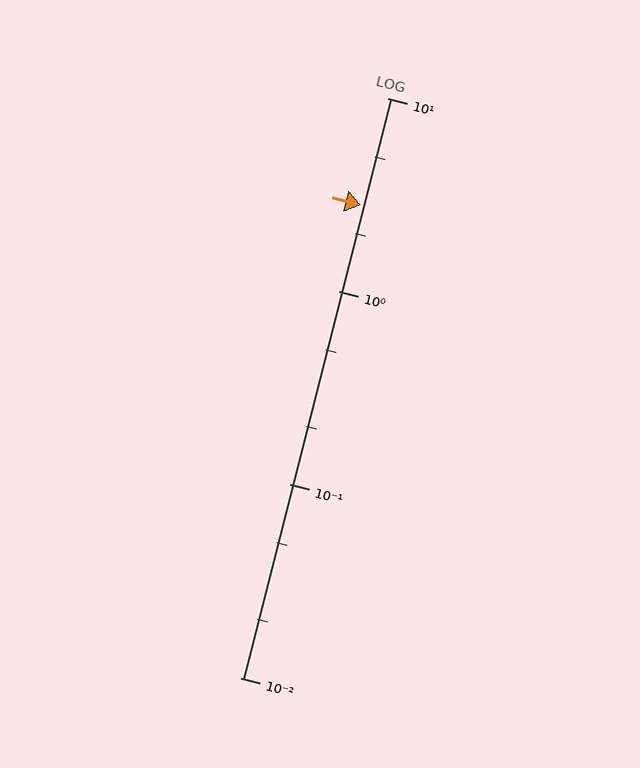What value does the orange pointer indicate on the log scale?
The pointer indicates approximately 2.8.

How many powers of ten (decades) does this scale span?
The scale spans 3 decades, from 0.01 to 10.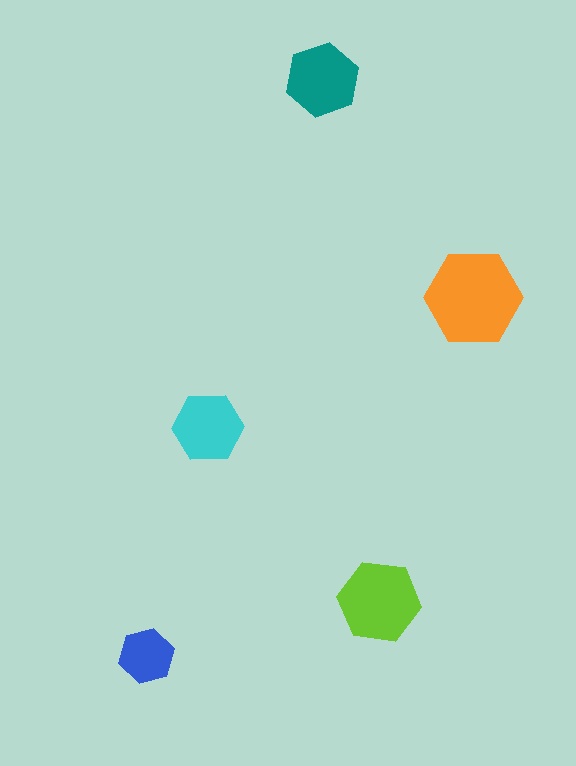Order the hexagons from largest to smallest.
the orange one, the lime one, the teal one, the cyan one, the blue one.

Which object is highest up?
The teal hexagon is topmost.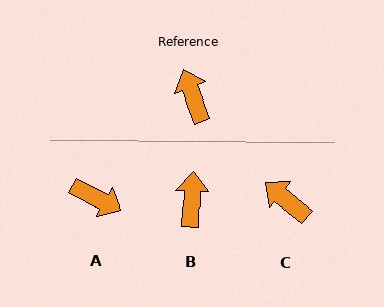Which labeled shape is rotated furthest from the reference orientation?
A, about 138 degrees away.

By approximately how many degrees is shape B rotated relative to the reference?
Approximately 23 degrees clockwise.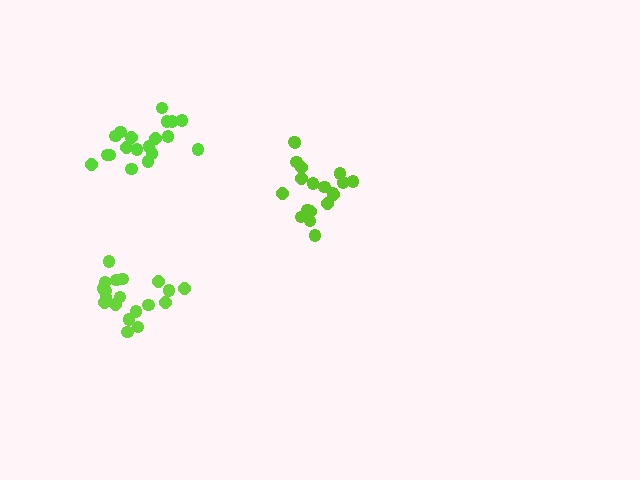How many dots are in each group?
Group 1: 19 dots, Group 2: 19 dots, Group 3: 19 dots (57 total).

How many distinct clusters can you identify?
There are 3 distinct clusters.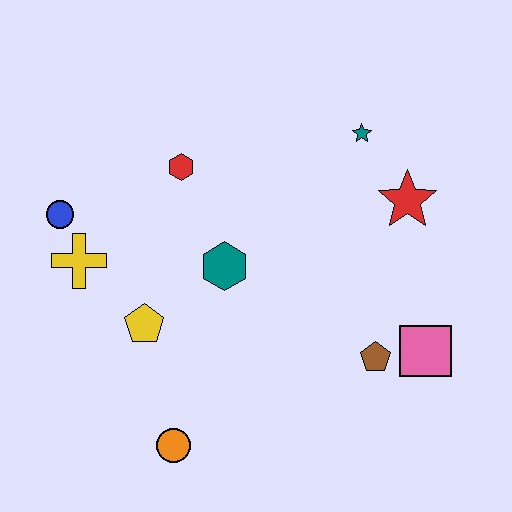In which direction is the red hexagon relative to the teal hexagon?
The red hexagon is above the teal hexagon.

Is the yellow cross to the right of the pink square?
No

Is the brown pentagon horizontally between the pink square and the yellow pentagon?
Yes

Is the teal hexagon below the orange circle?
No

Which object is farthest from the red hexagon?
The pink square is farthest from the red hexagon.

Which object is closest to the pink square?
The brown pentagon is closest to the pink square.